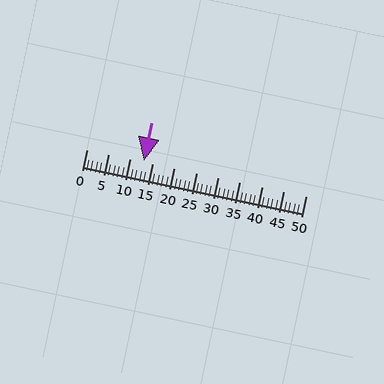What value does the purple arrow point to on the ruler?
The purple arrow points to approximately 13.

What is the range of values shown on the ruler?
The ruler shows values from 0 to 50.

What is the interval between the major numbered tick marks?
The major tick marks are spaced 5 units apart.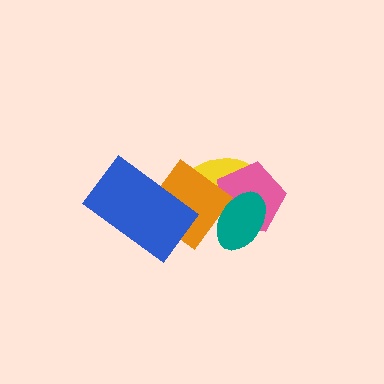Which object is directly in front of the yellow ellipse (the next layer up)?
The pink pentagon is directly in front of the yellow ellipse.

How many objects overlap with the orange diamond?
3 objects overlap with the orange diamond.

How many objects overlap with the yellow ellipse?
3 objects overlap with the yellow ellipse.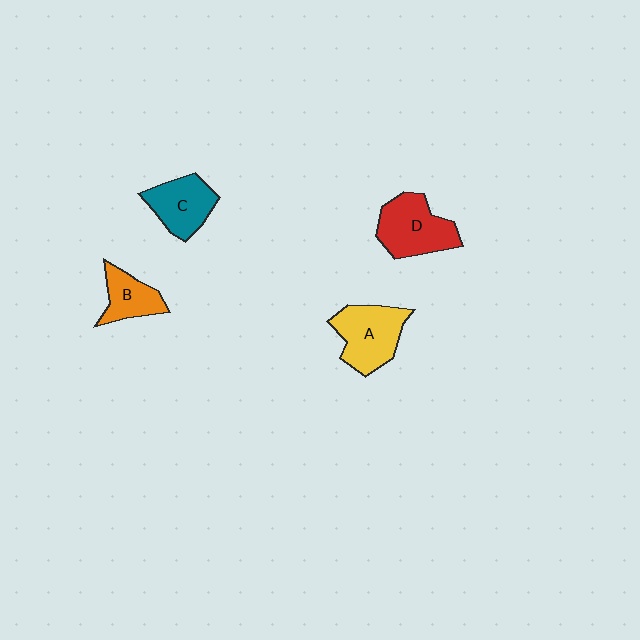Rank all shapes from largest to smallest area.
From largest to smallest: A (yellow), D (red), C (teal), B (orange).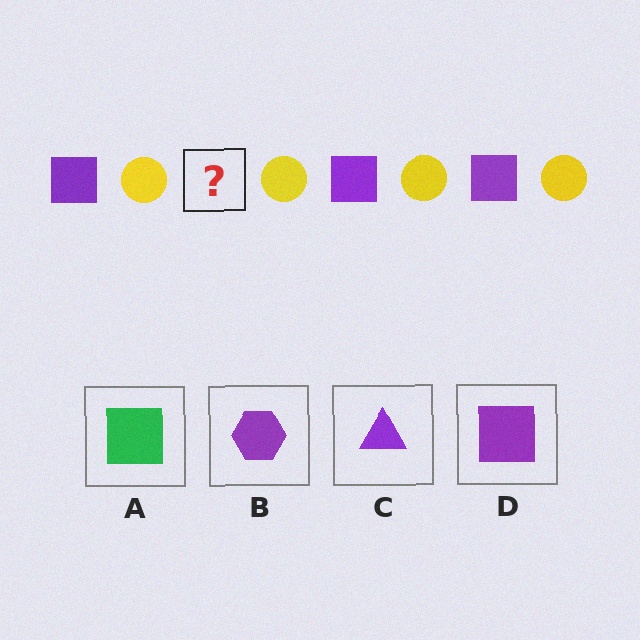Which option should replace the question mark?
Option D.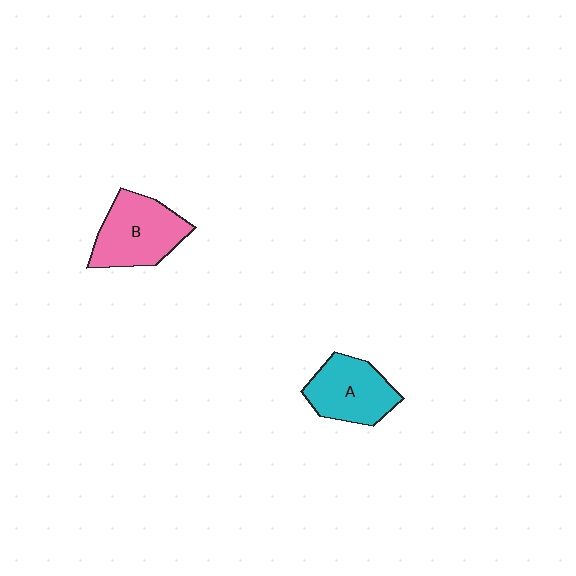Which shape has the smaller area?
Shape A (cyan).